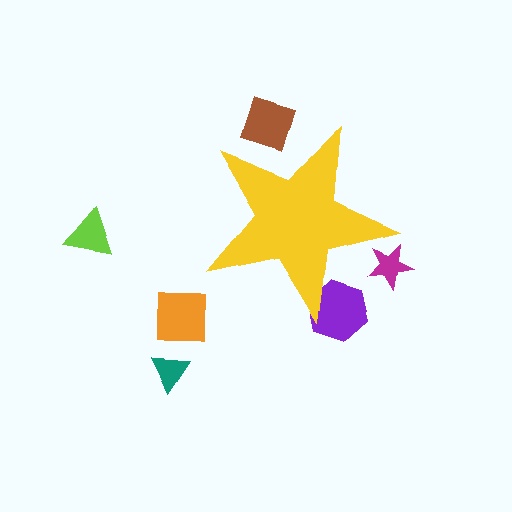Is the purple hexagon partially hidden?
Yes, the purple hexagon is partially hidden behind the yellow star.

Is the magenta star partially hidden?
Yes, the magenta star is partially hidden behind the yellow star.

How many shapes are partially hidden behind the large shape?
3 shapes are partially hidden.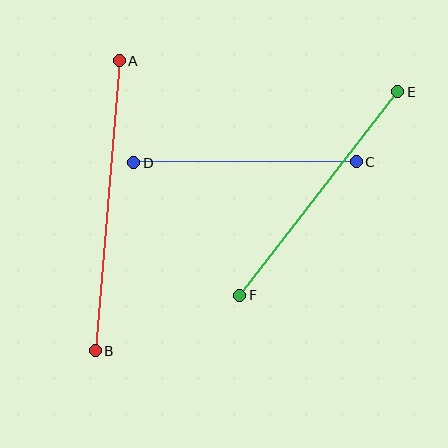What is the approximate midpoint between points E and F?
The midpoint is at approximately (319, 193) pixels.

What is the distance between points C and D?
The distance is approximately 223 pixels.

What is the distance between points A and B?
The distance is approximately 291 pixels.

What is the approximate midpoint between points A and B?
The midpoint is at approximately (107, 206) pixels.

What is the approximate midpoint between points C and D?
The midpoint is at approximately (245, 162) pixels.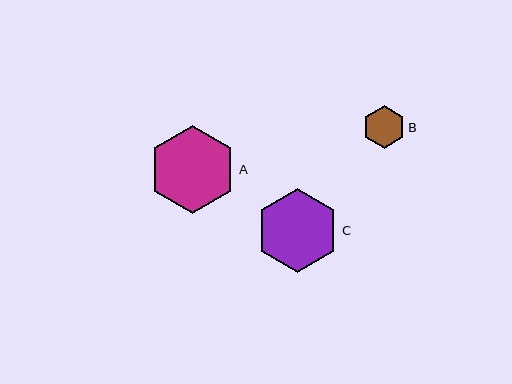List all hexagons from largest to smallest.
From largest to smallest: A, C, B.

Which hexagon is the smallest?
Hexagon B is the smallest with a size of approximately 43 pixels.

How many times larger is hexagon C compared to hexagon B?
Hexagon C is approximately 2.0 times the size of hexagon B.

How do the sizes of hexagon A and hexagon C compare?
Hexagon A and hexagon C are approximately the same size.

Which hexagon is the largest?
Hexagon A is the largest with a size of approximately 88 pixels.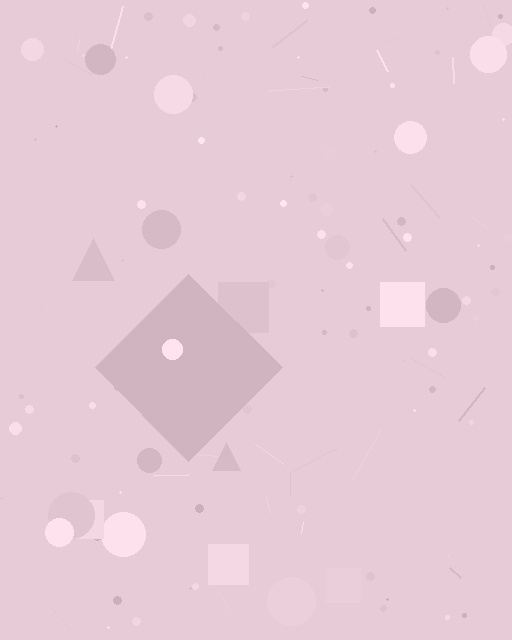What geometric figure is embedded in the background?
A diamond is embedded in the background.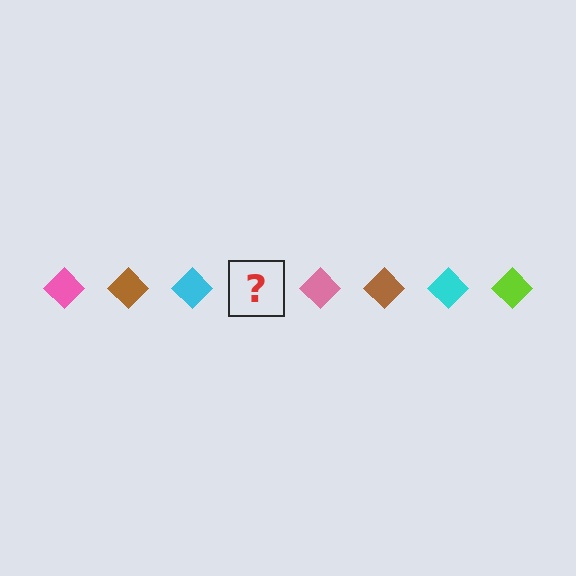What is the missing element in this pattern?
The missing element is a lime diamond.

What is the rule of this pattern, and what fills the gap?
The rule is that the pattern cycles through pink, brown, cyan, lime diamonds. The gap should be filled with a lime diamond.